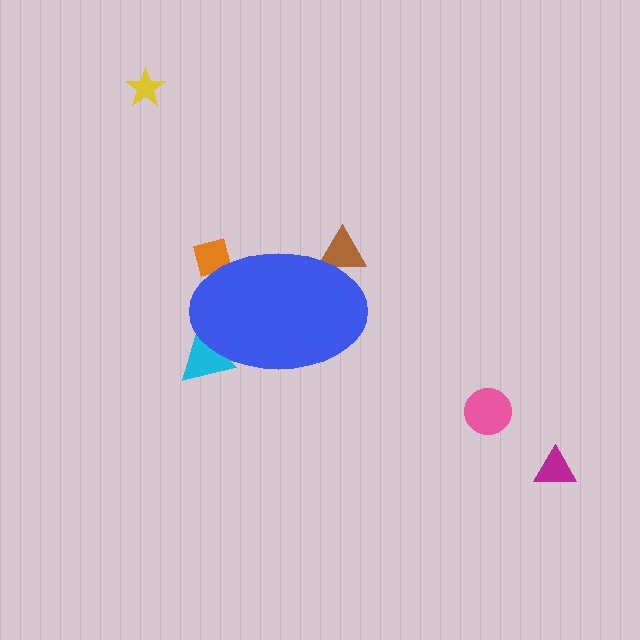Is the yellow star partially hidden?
No, the yellow star is fully visible.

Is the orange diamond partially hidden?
Yes, the orange diamond is partially hidden behind the blue ellipse.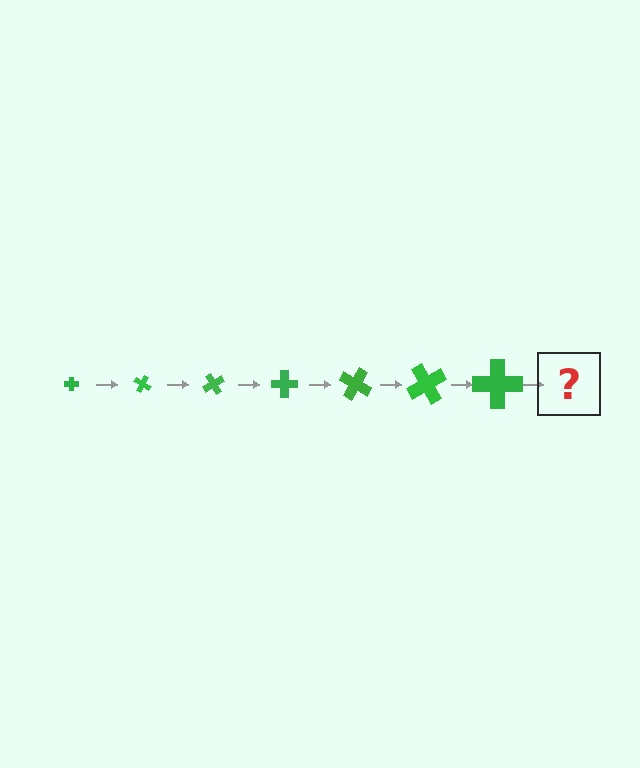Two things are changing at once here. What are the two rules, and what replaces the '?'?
The two rules are that the cross grows larger each step and it rotates 30 degrees each step. The '?' should be a cross, larger than the previous one and rotated 210 degrees from the start.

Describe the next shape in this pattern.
It should be a cross, larger than the previous one and rotated 210 degrees from the start.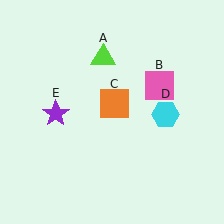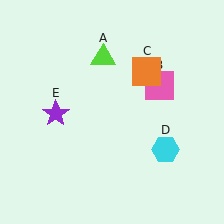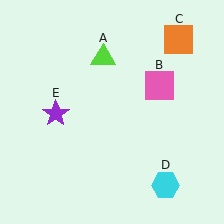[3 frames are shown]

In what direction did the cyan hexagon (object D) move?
The cyan hexagon (object D) moved down.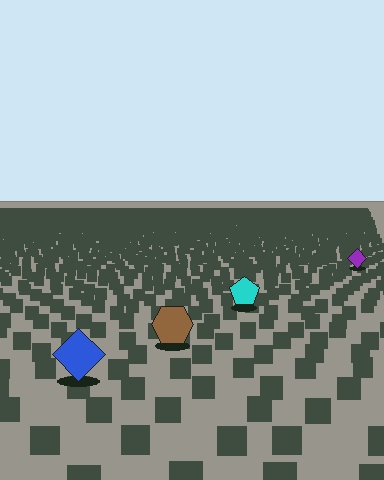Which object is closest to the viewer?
The blue diamond is closest. The texture marks near it are larger and more spread out.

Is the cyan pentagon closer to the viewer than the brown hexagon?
No. The brown hexagon is closer — you can tell from the texture gradient: the ground texture is coarser near it.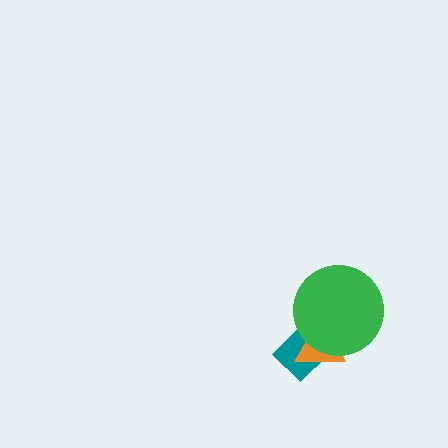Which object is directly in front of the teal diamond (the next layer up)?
The orange triangle is directly in front of the teal diamond.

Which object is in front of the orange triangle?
The green circle is in front of the orange triangle.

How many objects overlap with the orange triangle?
2 objects overlap with the orange triangle.